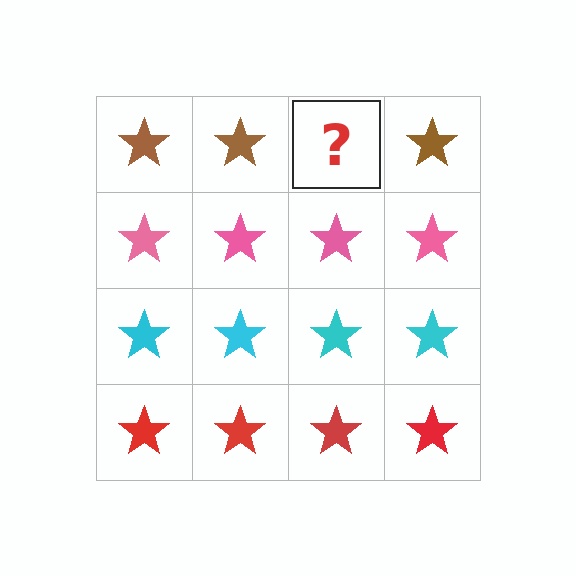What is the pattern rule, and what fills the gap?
The rule is that each row has a consistent color. The gap should be filled with a brown star.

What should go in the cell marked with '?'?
The missing cell should contain a brown star.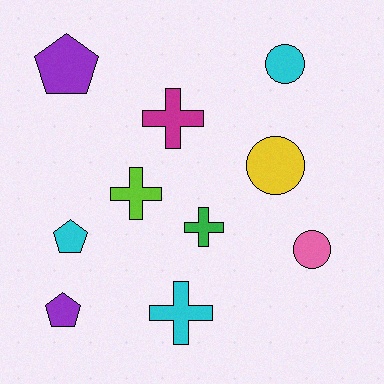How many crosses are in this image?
There are 4 crosses.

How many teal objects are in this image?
There are no teal objects.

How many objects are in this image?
There are 10 objects.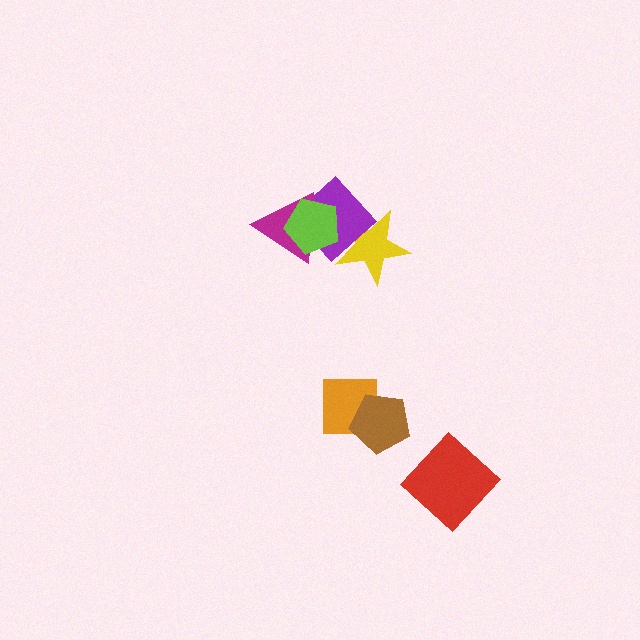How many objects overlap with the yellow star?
2 objects overlap with the yellow star.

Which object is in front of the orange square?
The brown pentagon is in front of the orange square.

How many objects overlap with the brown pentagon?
1 object overlaps with the brown pentagon.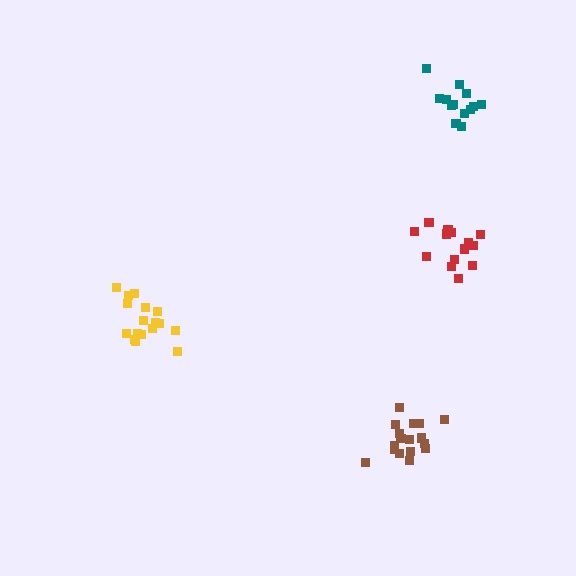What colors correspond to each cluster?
The clusters are colored: red, yellow, teal, brown.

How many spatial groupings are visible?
There are 4 spatial groupings.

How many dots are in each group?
Group 1: 14 dots, Group 2: 17 dots, Group 3: 13 dots, Group 4: 17 dots (61 total).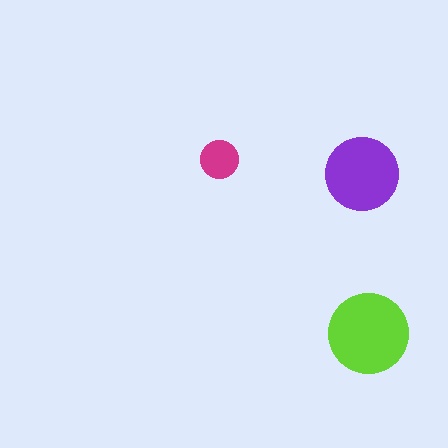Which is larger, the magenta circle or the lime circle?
The lime one.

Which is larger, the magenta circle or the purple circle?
The purple one.